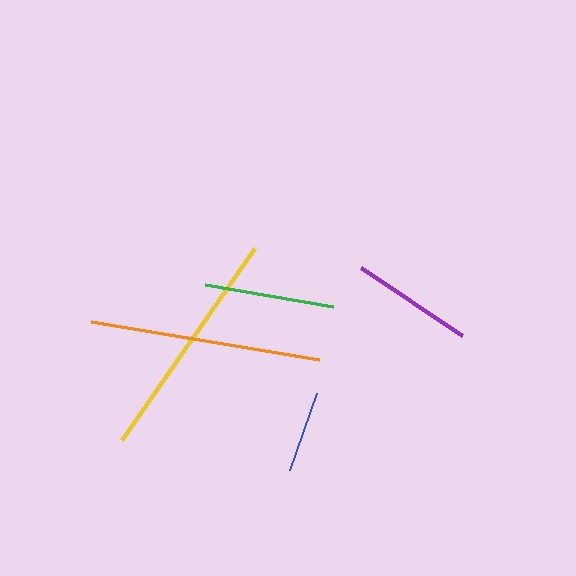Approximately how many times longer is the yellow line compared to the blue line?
The yellow line is approximately 2.9 times the length of the blue line.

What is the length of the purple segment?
The purple segment is approximately 121 pixels long.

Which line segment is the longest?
The yellow line is the longest at approximately 234 pixels.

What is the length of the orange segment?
The orange segment is approximately 231 pixels long.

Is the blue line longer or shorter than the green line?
The green line is longer than the blue line.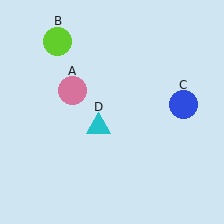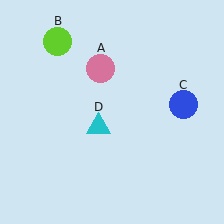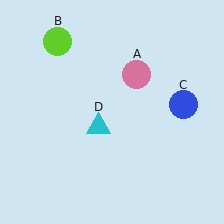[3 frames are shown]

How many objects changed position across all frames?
1 object changed position: pink circle (object A).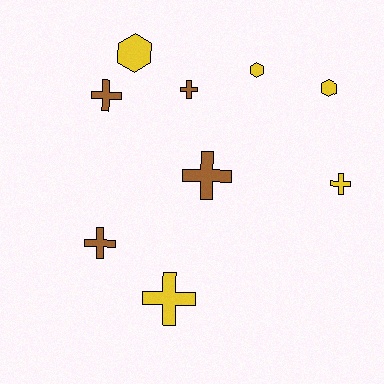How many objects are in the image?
There are 9 objects.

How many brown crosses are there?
There are 4 brown crosses.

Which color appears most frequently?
Yellow, with 5 objects.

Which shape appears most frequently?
Cross, with 6 objects.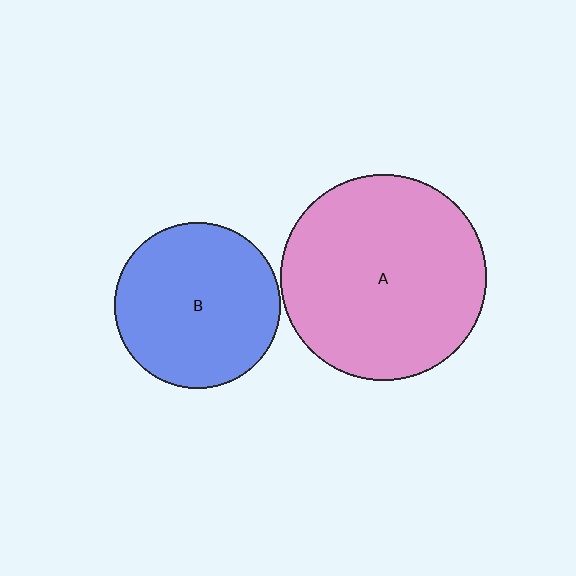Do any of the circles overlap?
No, none of the circles overlap.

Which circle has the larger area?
Circle A (pink).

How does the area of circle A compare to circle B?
Approximately 1.5 times.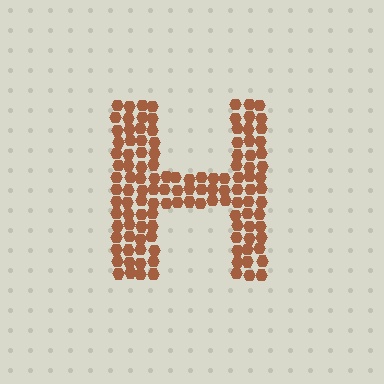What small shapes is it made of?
It is made of small hexagons.